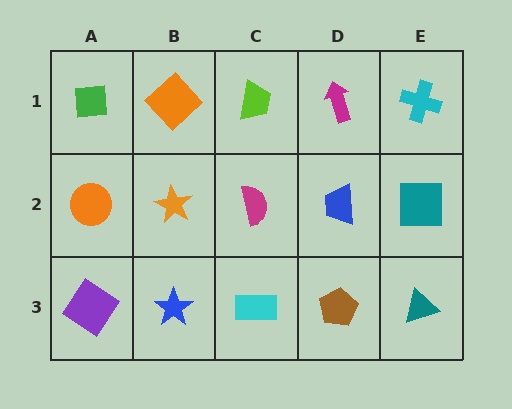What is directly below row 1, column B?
An orange star.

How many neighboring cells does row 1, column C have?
3.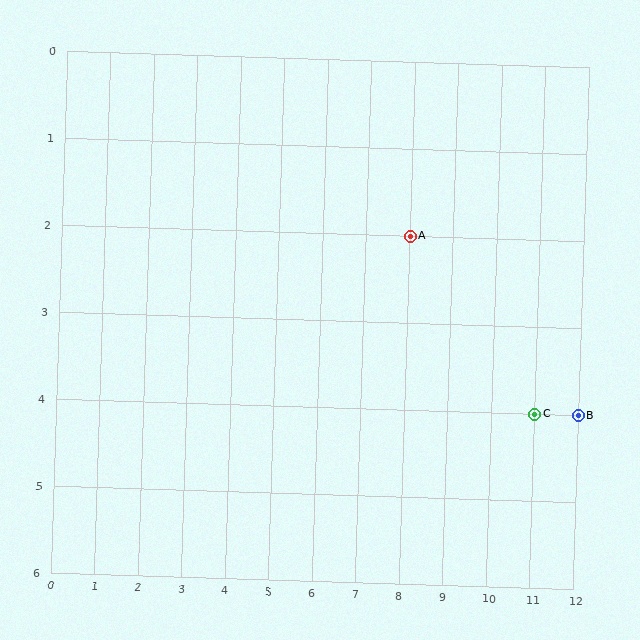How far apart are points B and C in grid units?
Points B and C are 1 column apart.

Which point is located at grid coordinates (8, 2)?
Point A is at (8, 2).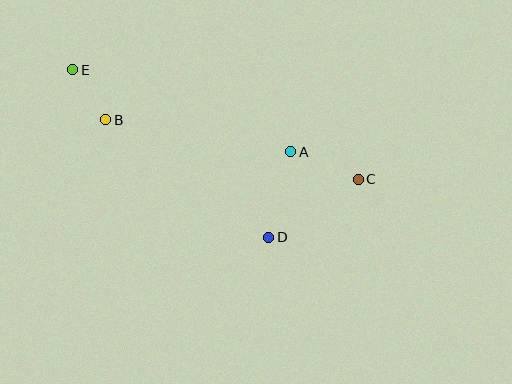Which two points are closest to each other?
Points B and E are closest to each other.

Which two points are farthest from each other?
Points C and E are farthest from each other.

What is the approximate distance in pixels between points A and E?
The distance between A and E is approximately 233 pixels.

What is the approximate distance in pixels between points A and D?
The distance between A and D is approximately 88 pixels.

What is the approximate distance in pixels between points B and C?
The distance between B and C is approximately 259 pixels.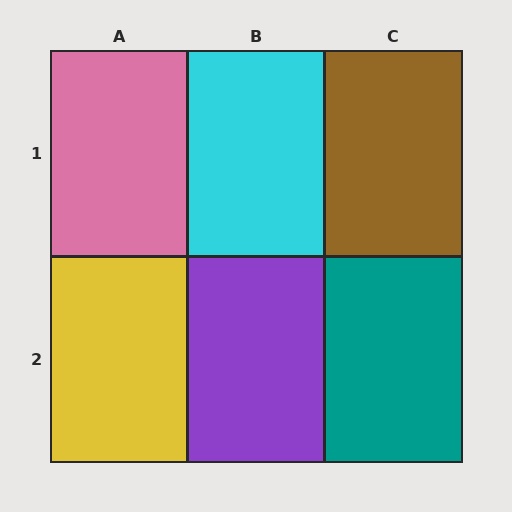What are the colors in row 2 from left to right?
Yellow, purple, teal.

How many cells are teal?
1 cell is teal.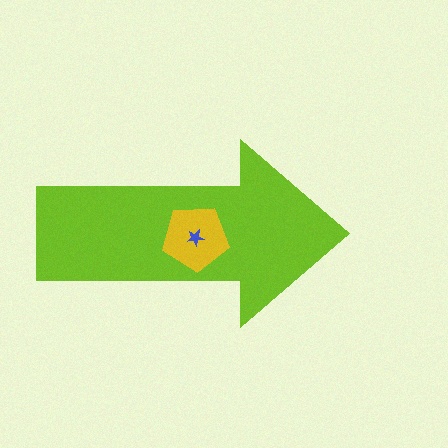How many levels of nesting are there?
3.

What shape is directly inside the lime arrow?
The yellow pentagon.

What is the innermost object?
The blue star.